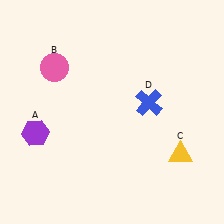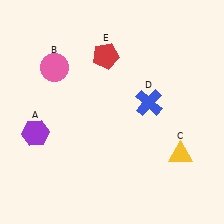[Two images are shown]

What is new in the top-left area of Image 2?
A red pentagon (E) was added in the top-left area of Image 2.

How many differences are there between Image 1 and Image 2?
There is 1 difference between the two images.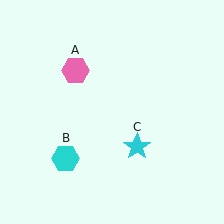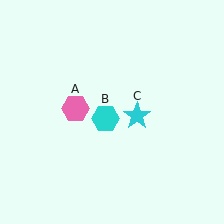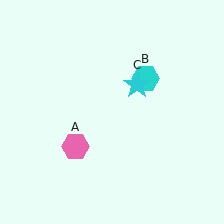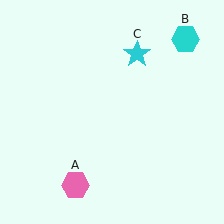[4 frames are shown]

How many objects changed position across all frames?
3 objects changed position: pink hexagon (object A), cyan hexagon (object B), cyan star (object C).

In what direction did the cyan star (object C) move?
The cyan star (object C) moved up.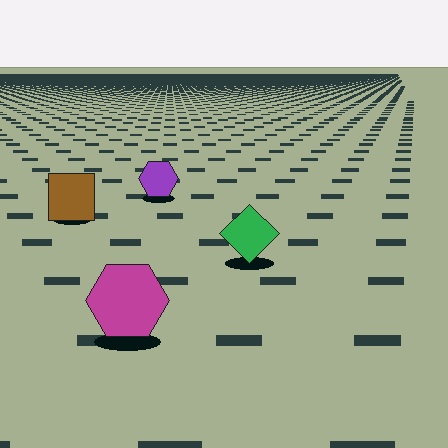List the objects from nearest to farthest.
From nearest to farthest: the magenta hexagon, the green diamond, the brown square, the purple hexagon.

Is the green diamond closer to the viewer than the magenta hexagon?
No. The magenta hexagon is closer — you can tell from the texture gradient: the ground texture is coarser near it.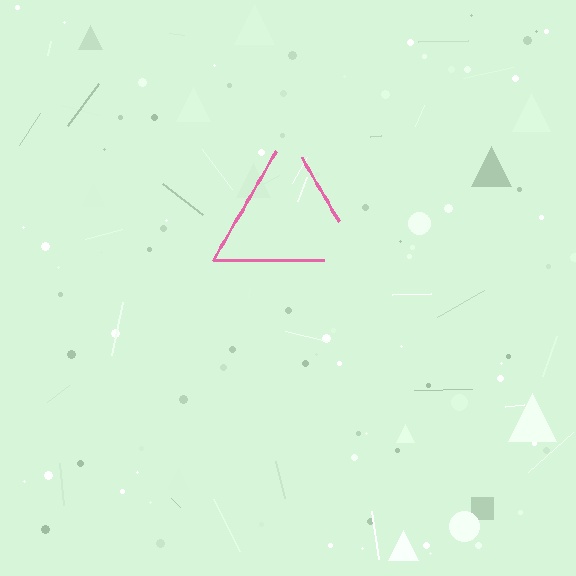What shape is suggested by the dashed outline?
The dashed outline suggests a triangle.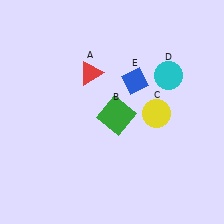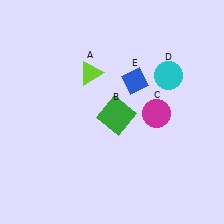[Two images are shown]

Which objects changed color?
A changed from red to lime. C changed from yellow to magenta.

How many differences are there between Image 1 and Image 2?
There are 2 differences between the two images.